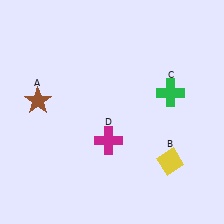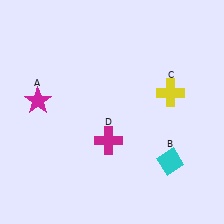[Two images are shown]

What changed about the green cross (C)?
In Image 1, C is green. In Image 2, it changed to yellow.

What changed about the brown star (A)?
In Image 1, A is brown. In Image 2, it changed to magenta.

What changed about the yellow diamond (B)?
In Image 1, B is yellow. In Image 2, it changed to cyan.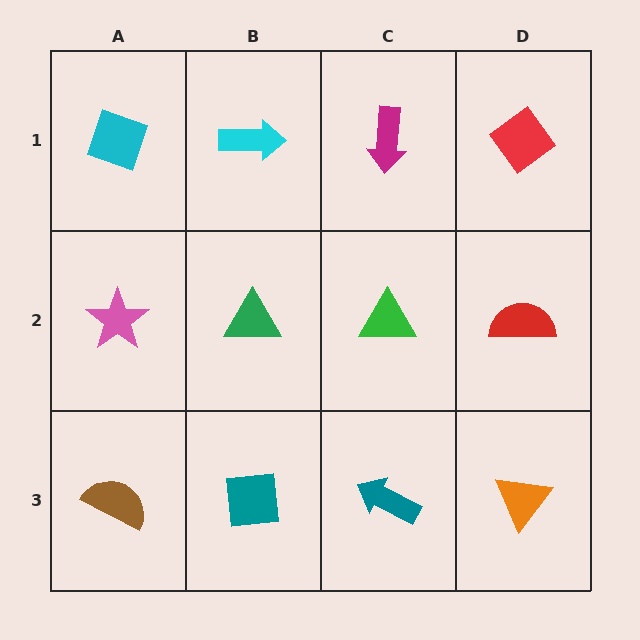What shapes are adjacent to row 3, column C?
A green triangle (row 2, column C), a teal square (row 3, column B), an orange triangle (row 3, column D).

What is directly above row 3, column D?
A red semicircle.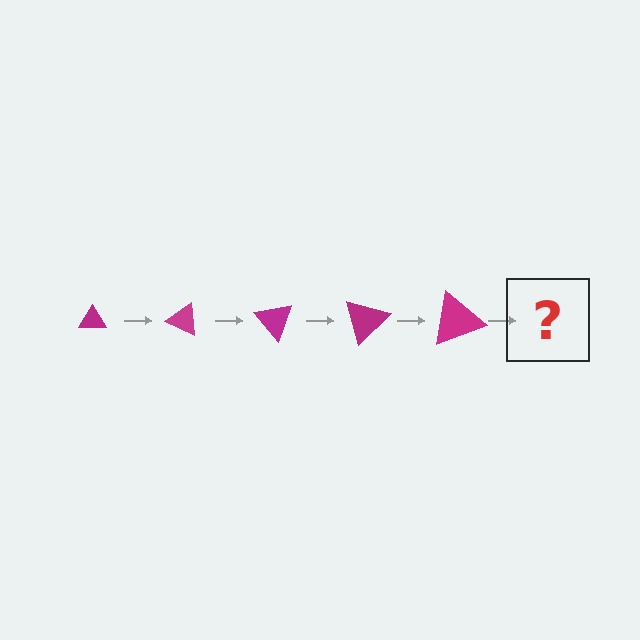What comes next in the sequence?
The next element should be a triangle, larger than the previous one and rotated 125 degrees from the start.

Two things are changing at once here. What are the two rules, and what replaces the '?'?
The two rules are that the triangle grows larger each step and it rotates 25 degrees each step. The '?' should be a triangle, larger than the previous one and rotated 125 degrees from the start.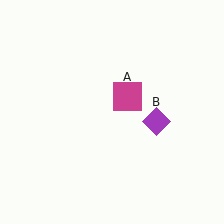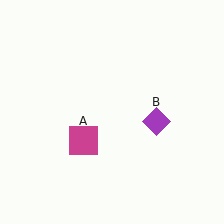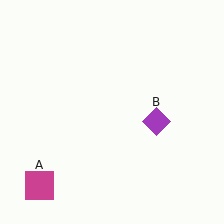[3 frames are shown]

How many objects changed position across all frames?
1 object changed position: magenta square (object A).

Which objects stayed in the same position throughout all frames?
Purple diamond (object B) remained stationary.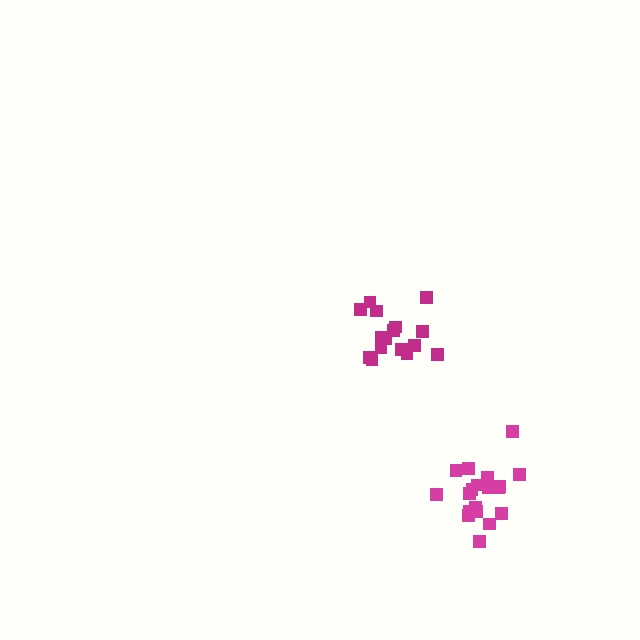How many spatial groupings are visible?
There are 2 spatial groupings.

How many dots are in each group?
Group 1: 16 dots, Group 2: 19 dots (35 total).